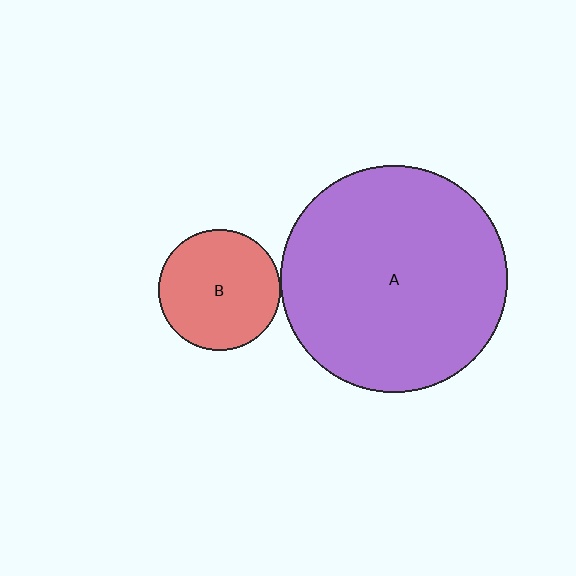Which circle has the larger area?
Circle A (purple).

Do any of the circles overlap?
No, none of the circles overlap.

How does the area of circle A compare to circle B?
Approximately 3.5 times.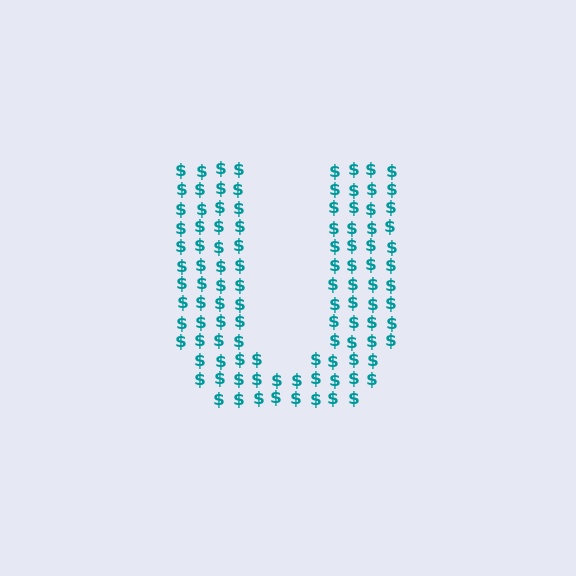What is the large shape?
The large shape is the letter U.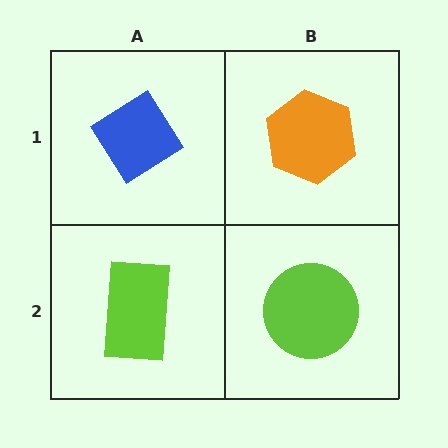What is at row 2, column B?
A lime circle.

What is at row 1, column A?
A blue diamond.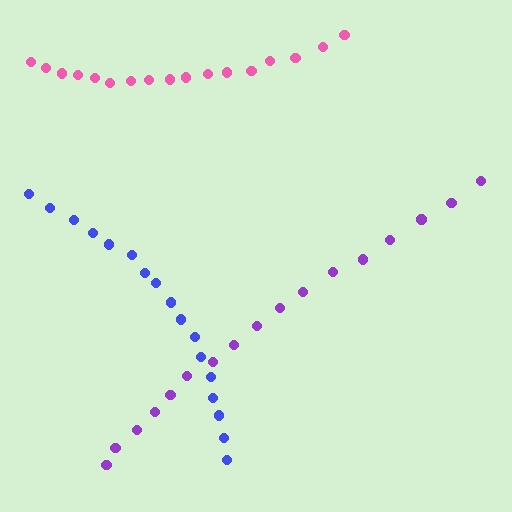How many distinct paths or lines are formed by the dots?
There are 3 distinct paths.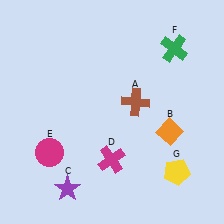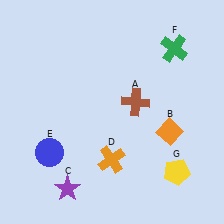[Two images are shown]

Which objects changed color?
D changed from magenta to orange. E changed from magenta to blue.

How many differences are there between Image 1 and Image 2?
There are 2 differences between the two images.